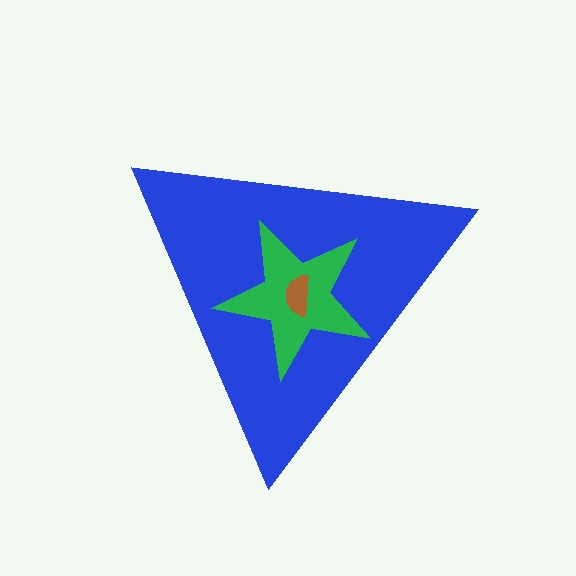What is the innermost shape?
The brown semicircle.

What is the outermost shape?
The blue triangle.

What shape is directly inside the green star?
The brown semicircle.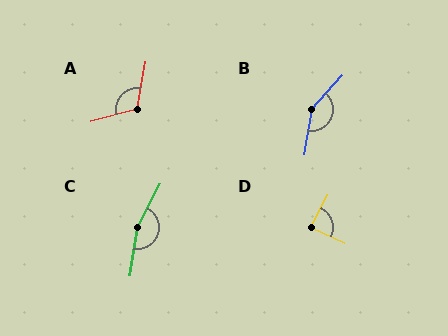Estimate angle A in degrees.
Approximately 115 degrees.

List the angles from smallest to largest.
D (87°), A (115°), B (148°), C (162°).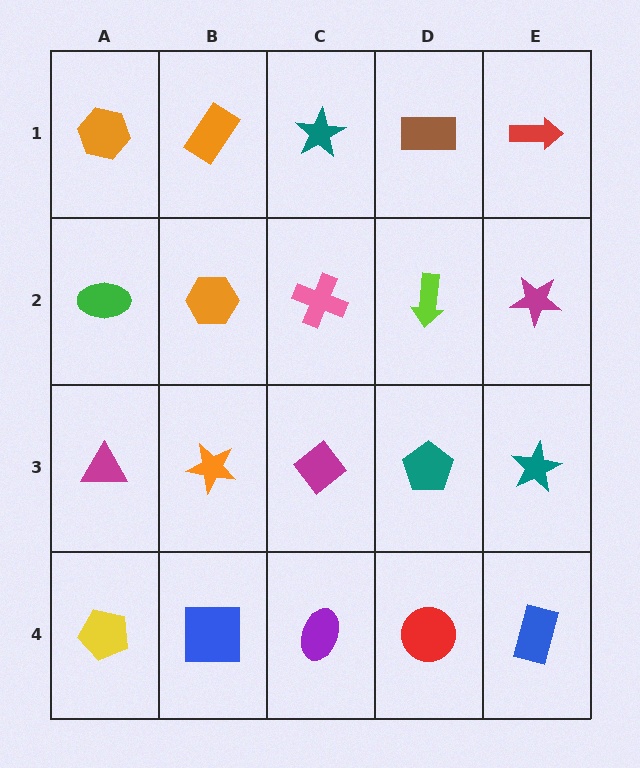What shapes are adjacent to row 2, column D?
A brown rectangle (row 1, column D), a teal pentagon (row 3, column D), a pink cross (row 2, column C), a magenta star (row 2, column E).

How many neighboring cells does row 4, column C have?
3.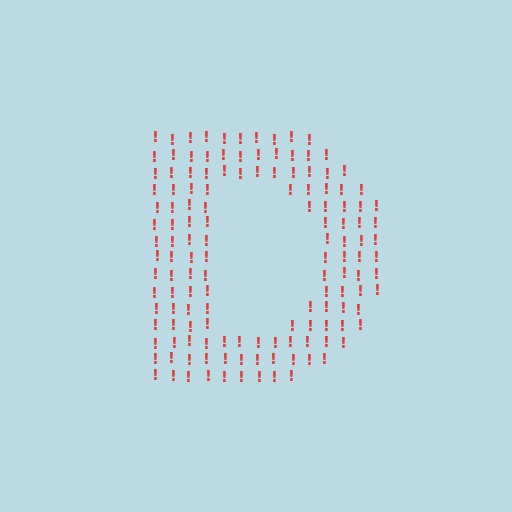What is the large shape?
The large shape is the letter D.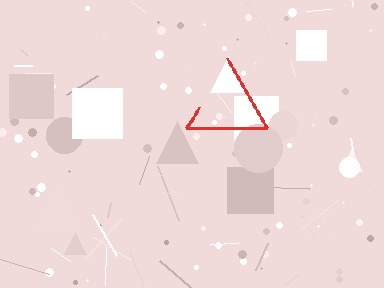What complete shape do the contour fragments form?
The contour fragments form a triangle.